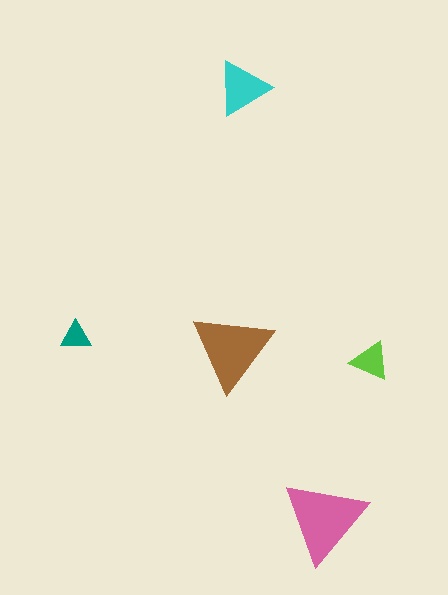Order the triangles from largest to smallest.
the pink one, the brown one, the cyan one, the lime one, the teal one.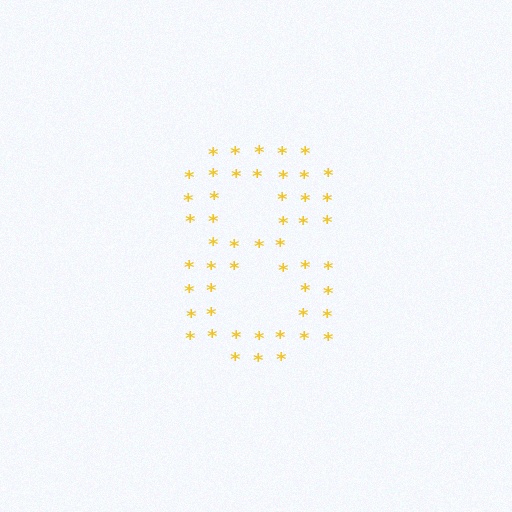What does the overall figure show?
The overall figure shows the digit 8.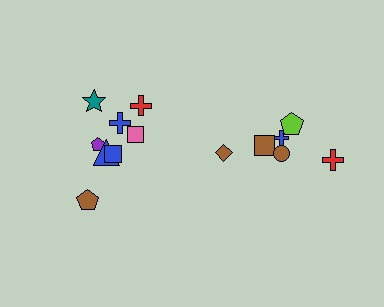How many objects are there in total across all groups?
There are 14 objects.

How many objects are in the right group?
There are 6 objects.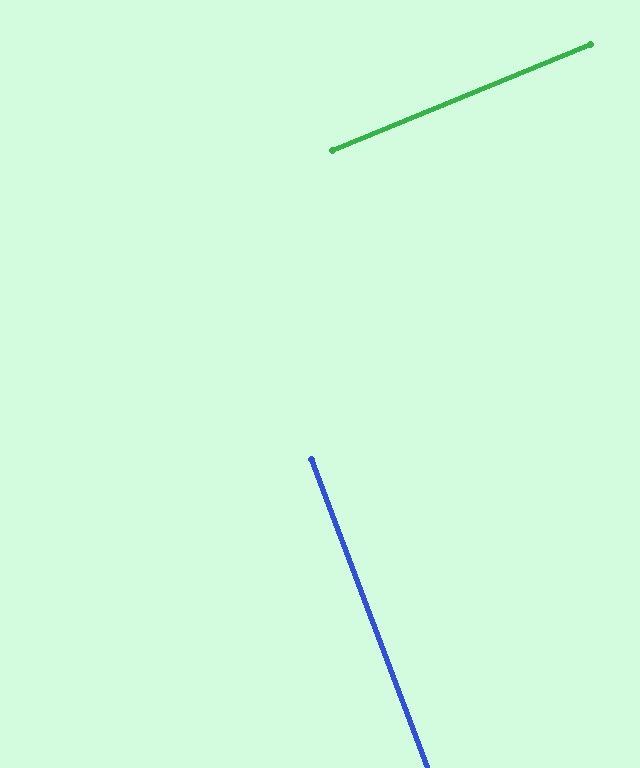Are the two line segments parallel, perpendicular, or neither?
Perpendicular — they meet at approximately 88°.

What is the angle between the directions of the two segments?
Approximately 88 degrees.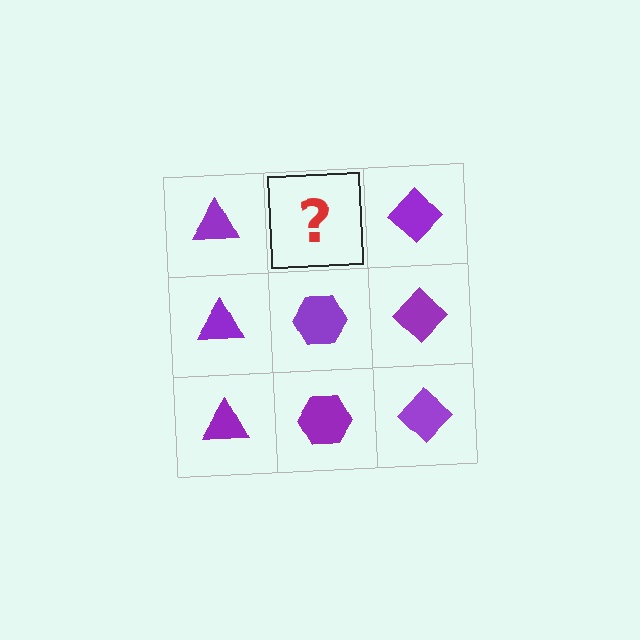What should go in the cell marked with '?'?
The missing cell should contain a purple hexagon.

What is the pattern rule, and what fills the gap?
The rule is that each column has a consistent shape. The gap should be filled with a purple hexagon.